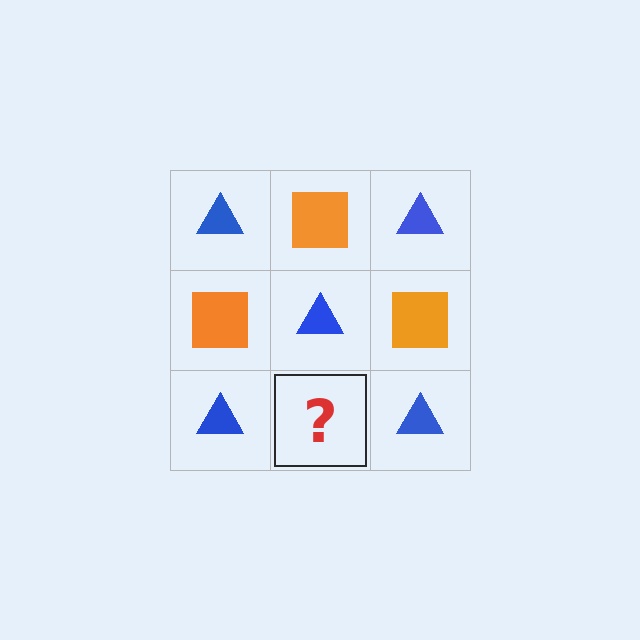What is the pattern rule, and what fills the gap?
The rule is that it alternates blue triangle and orange square in a checkerboard pattern. The gap should be filled with an orange square.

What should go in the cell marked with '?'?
The missing cell should contain an orange square.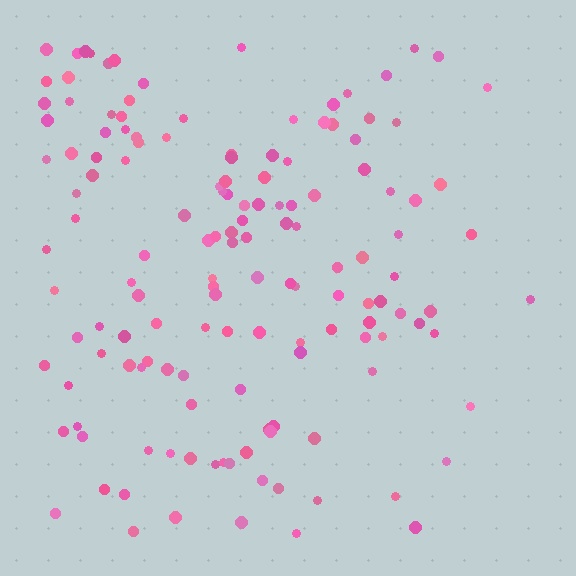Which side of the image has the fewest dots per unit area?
The right.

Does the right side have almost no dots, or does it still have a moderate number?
Still a moderate number, just noticeably fewer than the left.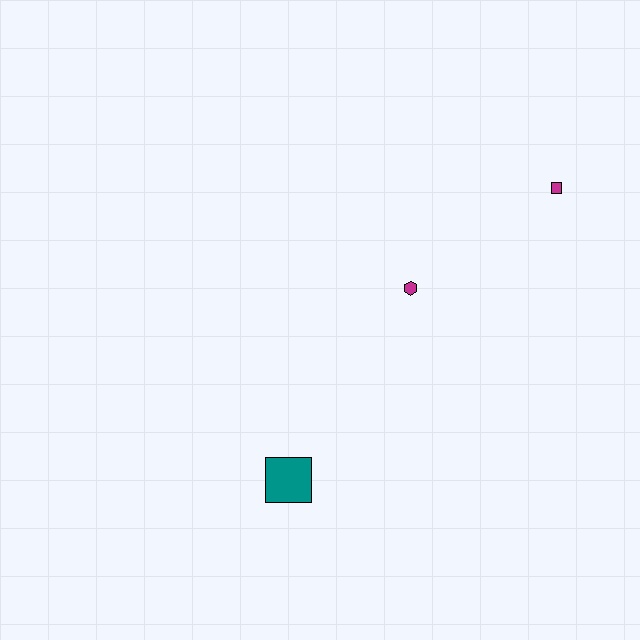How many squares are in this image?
There are 2 squares.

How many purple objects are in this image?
There are no purple objects.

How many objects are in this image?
There are 3 objects.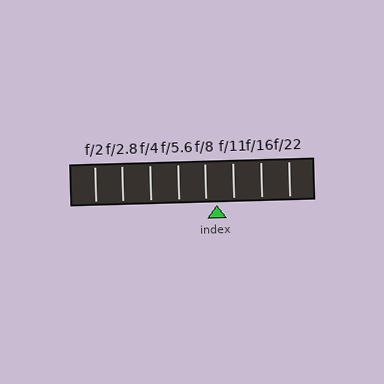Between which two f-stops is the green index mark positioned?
The index mark is between f/8 and f/11.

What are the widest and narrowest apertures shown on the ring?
The widest aperture shown is f/2 and the narrowest is f/22.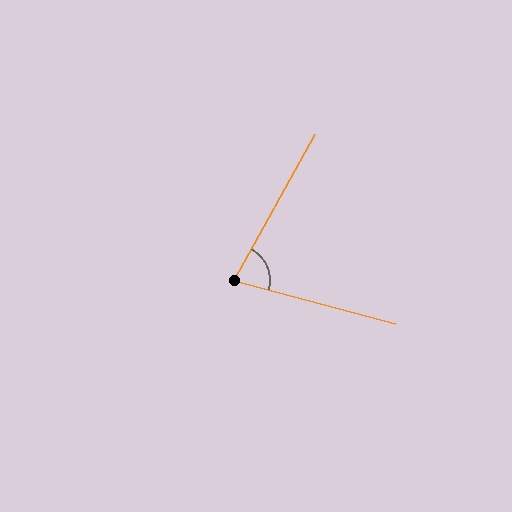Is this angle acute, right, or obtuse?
It is acute.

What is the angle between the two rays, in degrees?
Approximately 76 degrees.